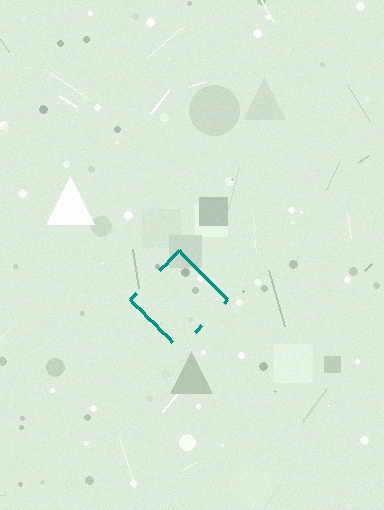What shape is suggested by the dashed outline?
The dashed outline suggests a diamond.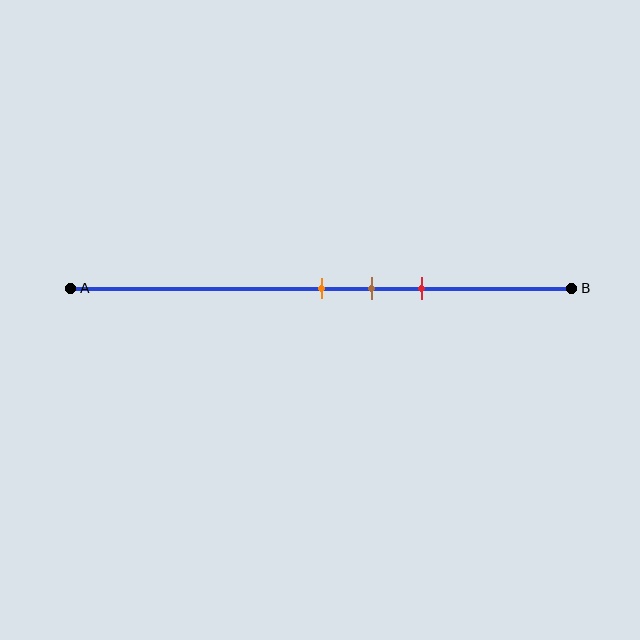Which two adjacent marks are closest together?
The orange and brown marks are the closest adjacent pair.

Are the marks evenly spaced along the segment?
Yes, the marks are approximately evenly spaced.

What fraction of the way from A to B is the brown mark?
The brown mark is approximately 60% (0.6) of the way from A to B.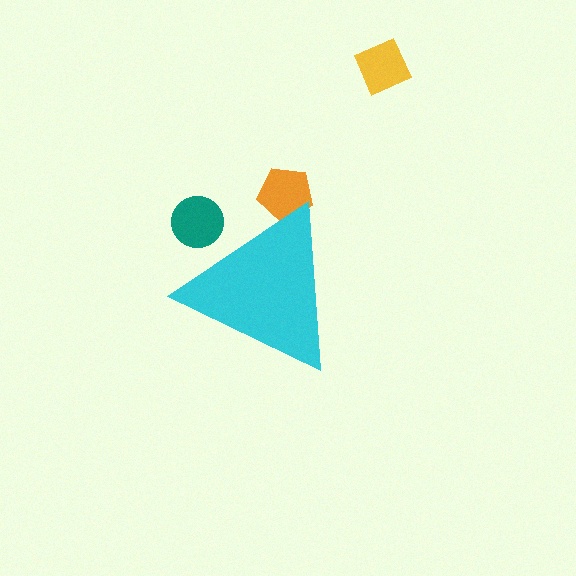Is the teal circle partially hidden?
Yes, the teal circle is partially hidden behind the cyan triangle.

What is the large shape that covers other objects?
A cyan triangle.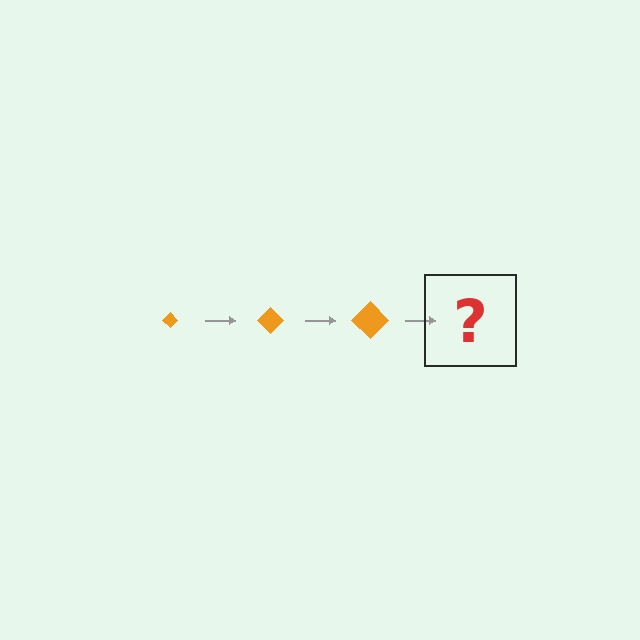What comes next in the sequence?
The next element should be an orange diamond, larger than the previous one.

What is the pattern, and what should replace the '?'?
The pattern is that the diamond gets progressively larger each step. The '?' should be an orange diamond, larger than the previous one.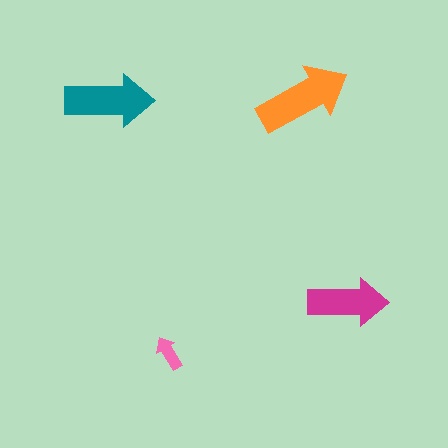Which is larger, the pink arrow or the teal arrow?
The teal one.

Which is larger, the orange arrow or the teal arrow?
The orange one.